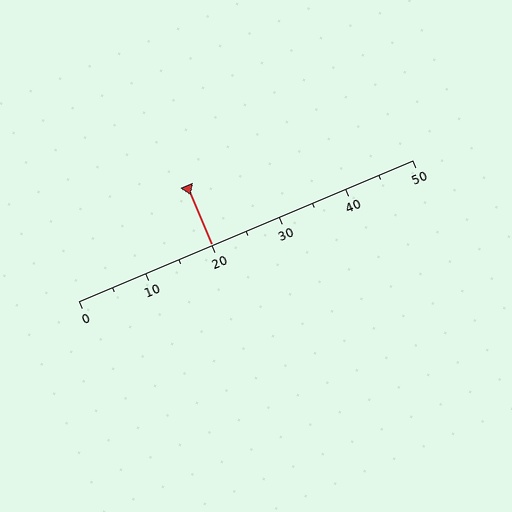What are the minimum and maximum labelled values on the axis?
The axis runs from 0 to 50.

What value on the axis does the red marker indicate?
The marker indicates approximately 20.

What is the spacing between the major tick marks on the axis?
The major ticks are spaced 10 apart.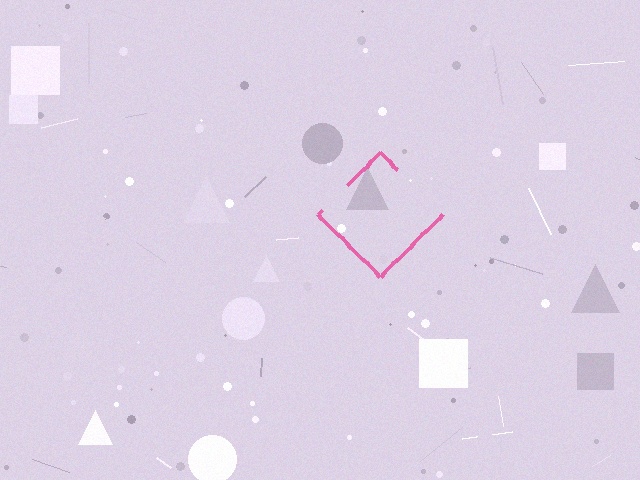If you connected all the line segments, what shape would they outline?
They would outline a diamond.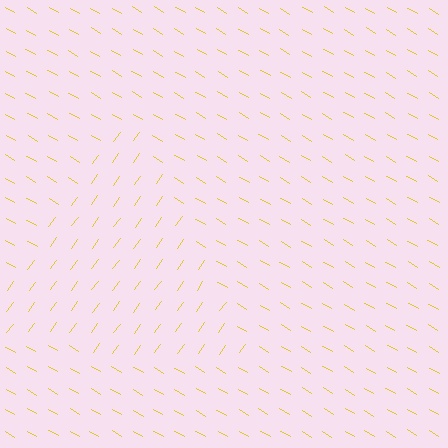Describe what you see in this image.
The image is filled with small yellow line segments. A triangle region in the image has lines oriented differently from the surrounding lines, creating a visible texture boundary.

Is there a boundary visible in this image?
Yes, there is a texture boundary formed by a change in line orientation.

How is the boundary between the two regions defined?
The boundary is defined purely by a change in line orientation (approximately 85 degrees difference). All lines are the same color and thickness.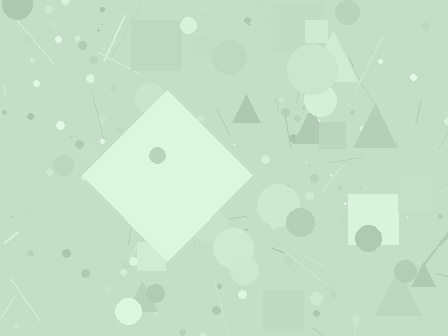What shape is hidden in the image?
A diamond is hidden in the image.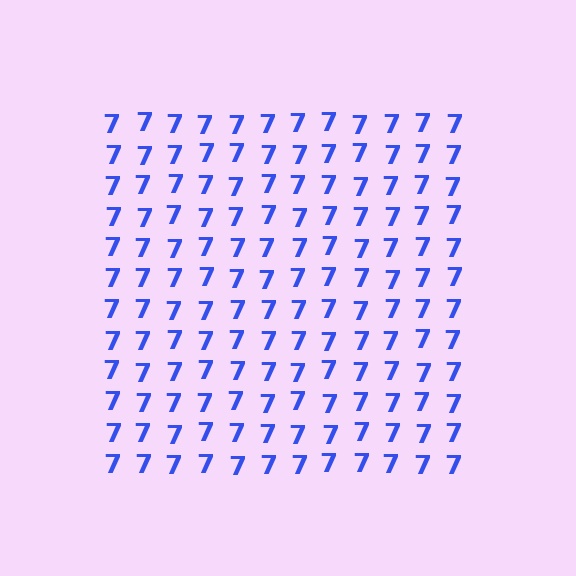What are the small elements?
The small elements are digit 7's.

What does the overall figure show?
The overall figure shows a square.